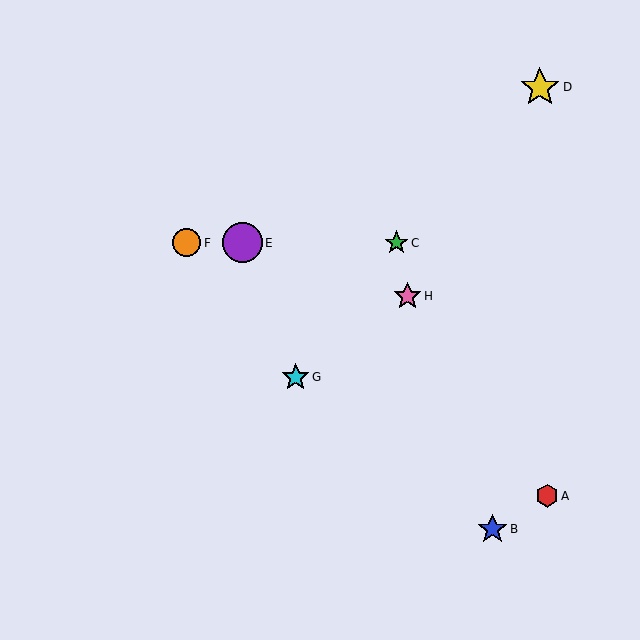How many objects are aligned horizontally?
3 objects (C, E, F) are aligned horizontally.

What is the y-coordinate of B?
Object B is at y≈529.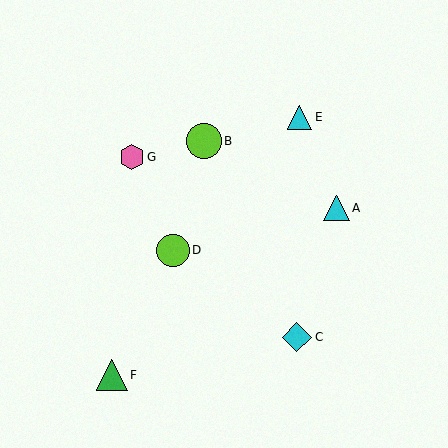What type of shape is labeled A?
Shape A is a cyan triangle.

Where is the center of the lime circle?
The center of the lime circle is at (204, 141).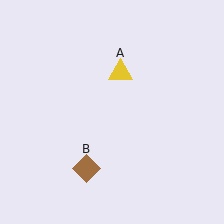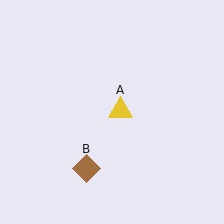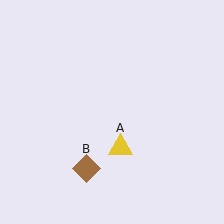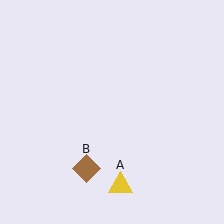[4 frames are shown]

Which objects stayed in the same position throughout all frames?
Brown diamond (object B) remained stationary.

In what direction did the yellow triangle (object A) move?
The yellow triangle (object A) moved down.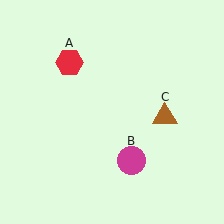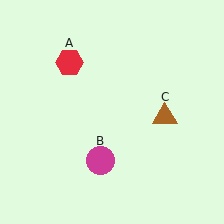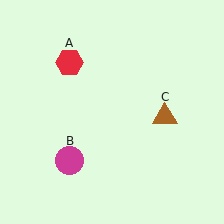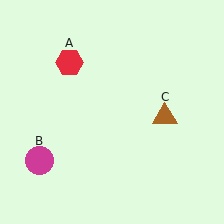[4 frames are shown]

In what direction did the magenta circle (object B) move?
The magenta circle (object B) moved left.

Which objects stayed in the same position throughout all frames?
Red hexagon (object A) and brown triangle (object C) remained stationary.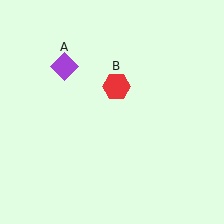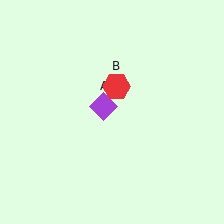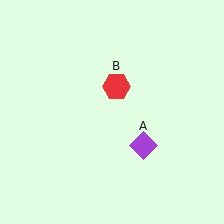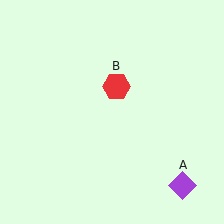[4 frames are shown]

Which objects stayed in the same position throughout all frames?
Red hexagon (object B) remained stationary.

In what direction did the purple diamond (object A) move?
The purple diamond (object A) moved down and to the right.